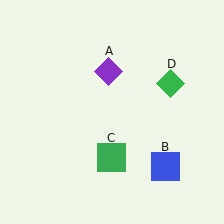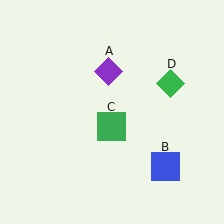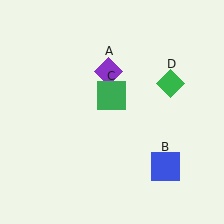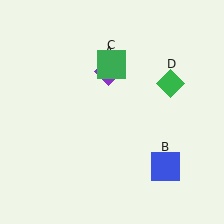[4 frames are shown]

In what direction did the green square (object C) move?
The green square (object C) moved up.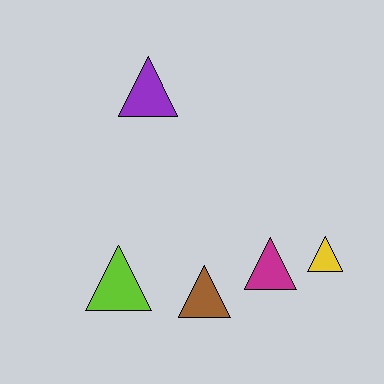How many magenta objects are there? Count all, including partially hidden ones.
There is 1 magenta object.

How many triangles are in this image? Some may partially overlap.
There are 5 triangles.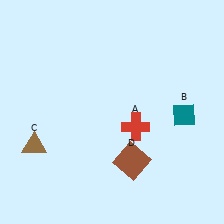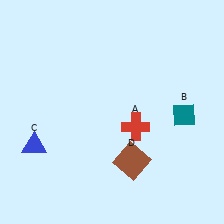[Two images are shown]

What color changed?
The triangle (C) changed from brown in Image 1 to blue in Image 2.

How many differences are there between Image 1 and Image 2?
There is 1 difference between the two images.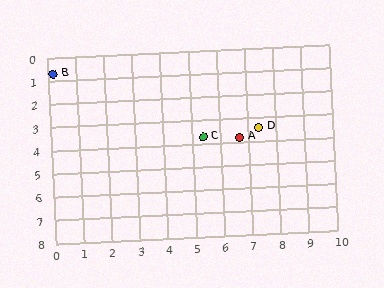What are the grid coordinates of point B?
Point B is at approximately (0.2, 0.7).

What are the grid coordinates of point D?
Point D is at approximately (7.4, 3.4).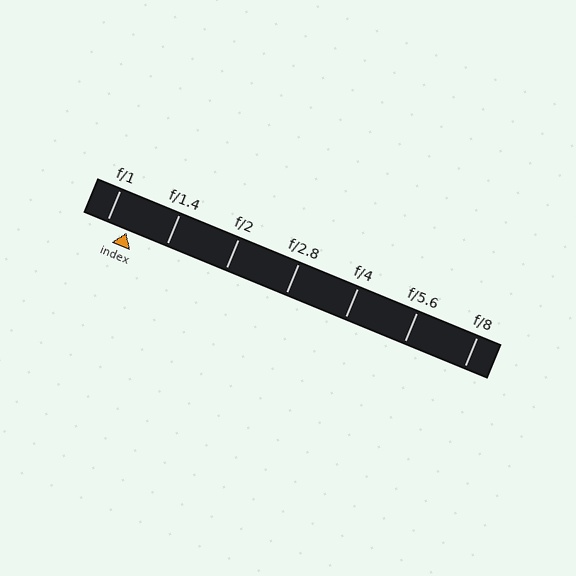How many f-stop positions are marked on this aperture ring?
There are 7 f-stop positions marked.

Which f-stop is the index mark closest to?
The index mark is closest to f/1.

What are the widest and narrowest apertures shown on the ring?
The widest aperture shown is f/1 and the narrowest is f/8.